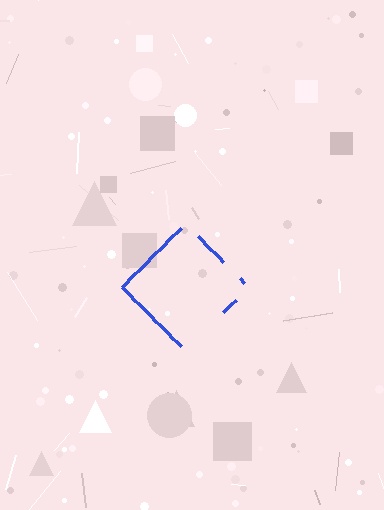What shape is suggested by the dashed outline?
The dashed outline suggests a diamond.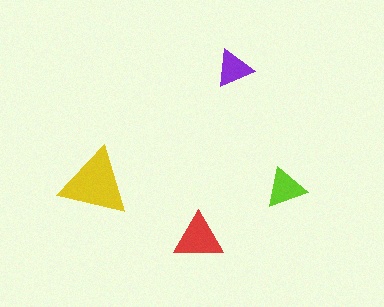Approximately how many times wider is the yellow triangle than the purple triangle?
About 2 times wider.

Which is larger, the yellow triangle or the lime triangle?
The yellow one.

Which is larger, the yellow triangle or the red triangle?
The yellow one.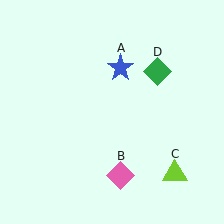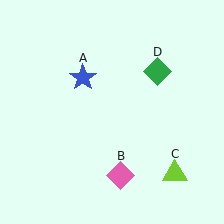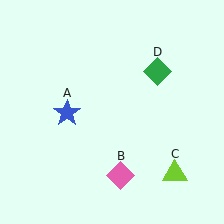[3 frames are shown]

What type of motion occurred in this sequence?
The blue star (object A) rotated counterclockwise around the center of the scene.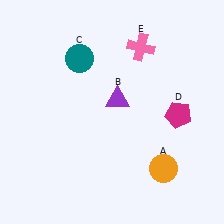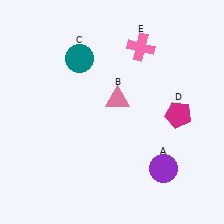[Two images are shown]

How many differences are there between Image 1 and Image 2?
There are 2 differences between the two images.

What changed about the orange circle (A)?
In Image 1, A is orange. In Image 2, it changed to purple.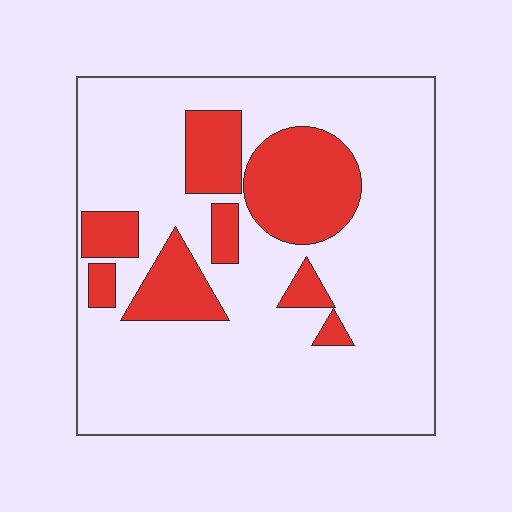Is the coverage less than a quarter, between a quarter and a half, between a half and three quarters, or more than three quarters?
Less than a quarter.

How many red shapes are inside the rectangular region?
8.